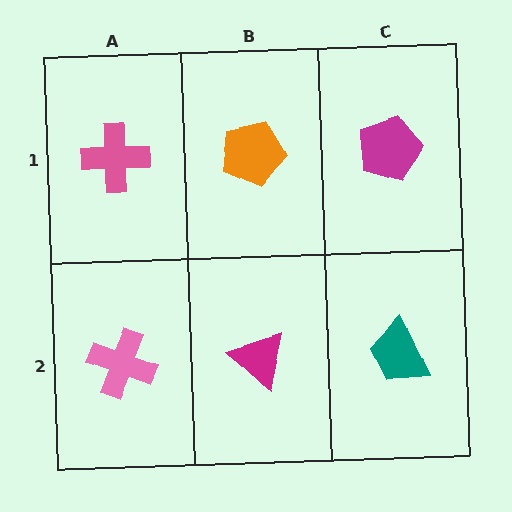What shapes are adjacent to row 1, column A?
A pink cross (row 2, column A), an orange pentagon (row 1, column B).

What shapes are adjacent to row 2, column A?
A pink cross (row 1, column A), a magenta triangle (row 2, column B).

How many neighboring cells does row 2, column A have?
2.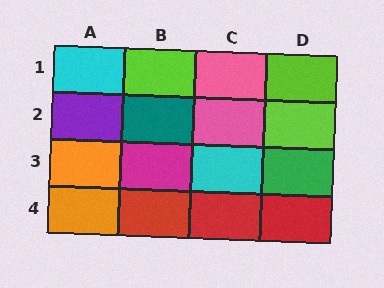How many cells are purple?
1 cell is purple.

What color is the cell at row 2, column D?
Lime.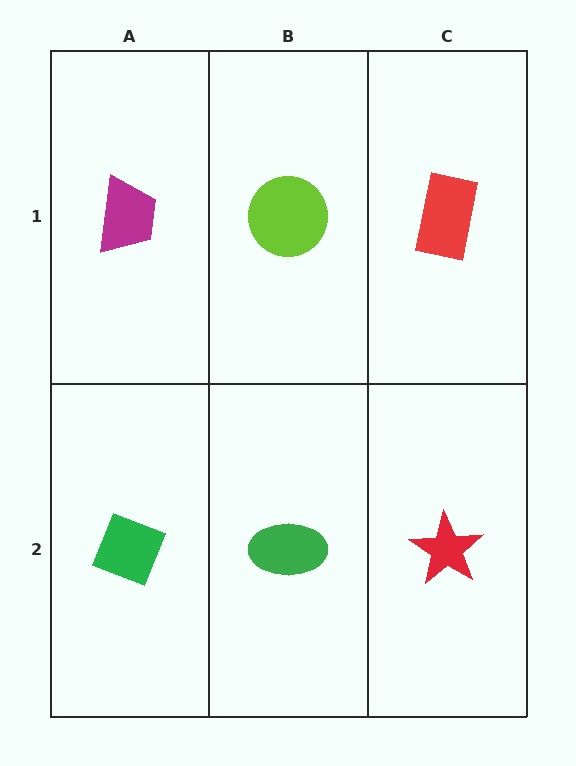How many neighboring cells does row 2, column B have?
3.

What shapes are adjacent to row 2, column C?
A red rectangle (row 1, column C), a green ellipse (row 2, column B).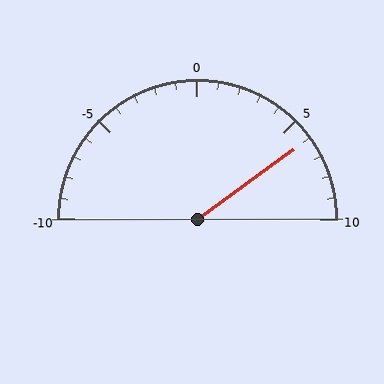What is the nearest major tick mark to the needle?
The nearest major tick mark is 5.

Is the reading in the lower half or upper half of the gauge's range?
The reading is in the upper half of the range (-10 to 10).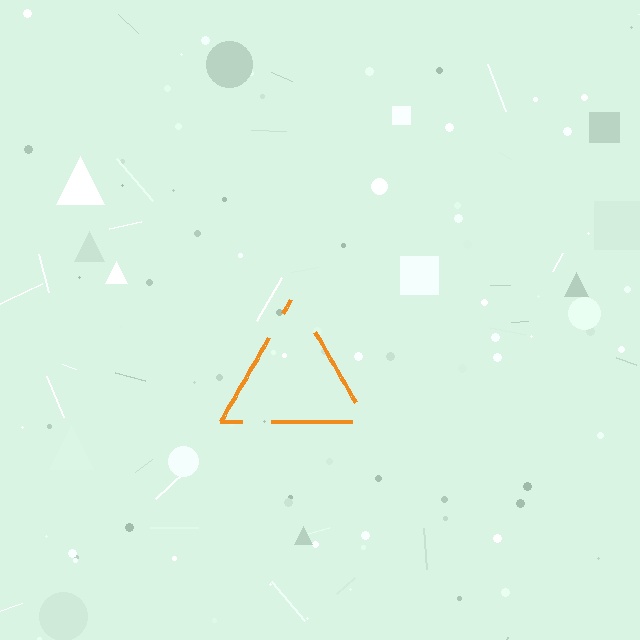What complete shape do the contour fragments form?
The contour fragments form a triangle.